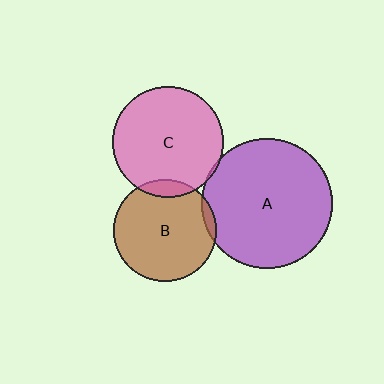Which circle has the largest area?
Circle A (purple).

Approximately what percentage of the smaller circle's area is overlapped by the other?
Approximately 10%.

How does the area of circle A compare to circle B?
Approximately 1.6 times.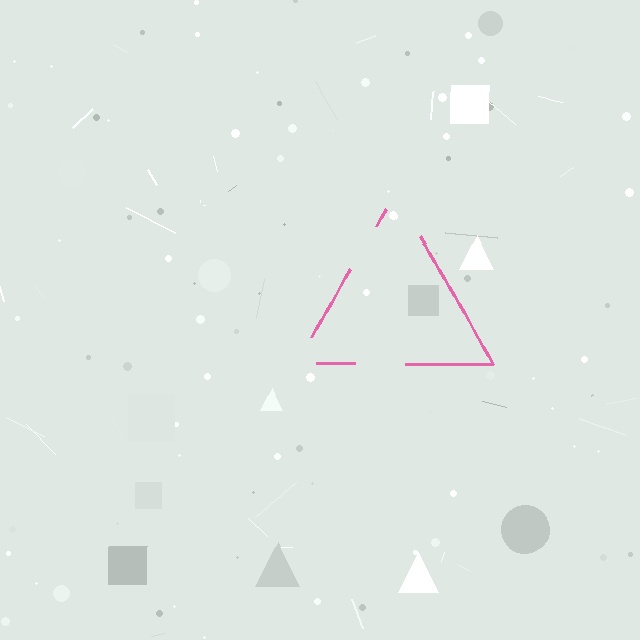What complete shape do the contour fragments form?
The contour fragments form a triangle.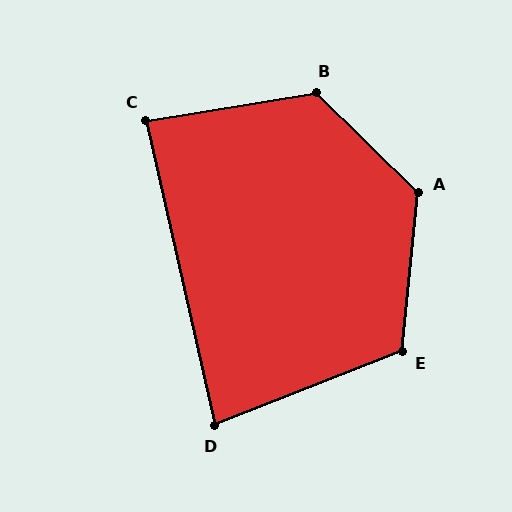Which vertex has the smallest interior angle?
D, at approximately 81 degrees.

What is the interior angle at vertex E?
Approximately 118 degrees (obtuse).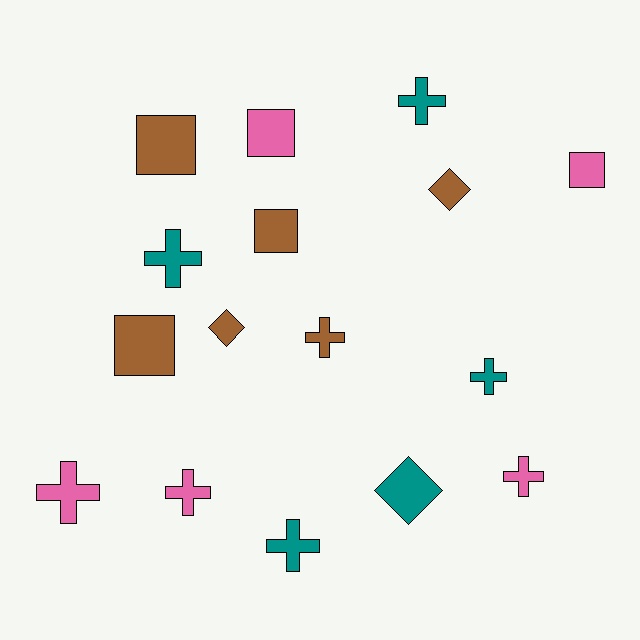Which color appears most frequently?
Brown, with 6 objects.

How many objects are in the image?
There are 16 objects.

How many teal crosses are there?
There are 4 teal crosses.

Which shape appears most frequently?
Cross, with 8 objects.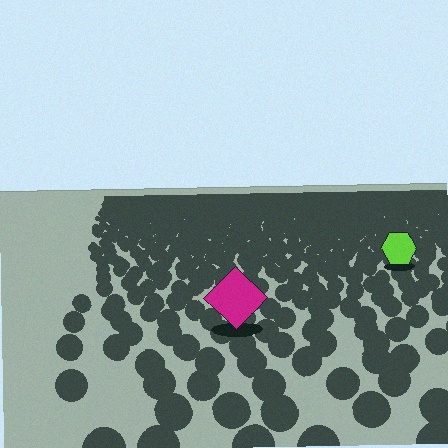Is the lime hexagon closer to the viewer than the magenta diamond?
No. The magenta diamond is closer — you can tell from the texture gradient: the ground texture is coarser near it.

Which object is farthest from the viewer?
The lime hexagon is farthest from the viewer. It appears smaller and the ground texture around it is denser.